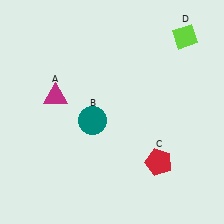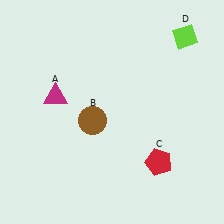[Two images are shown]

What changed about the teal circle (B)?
In Image 1, B is teal. In Image 2, it changed to brown.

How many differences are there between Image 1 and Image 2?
There is 1 difference between the two images.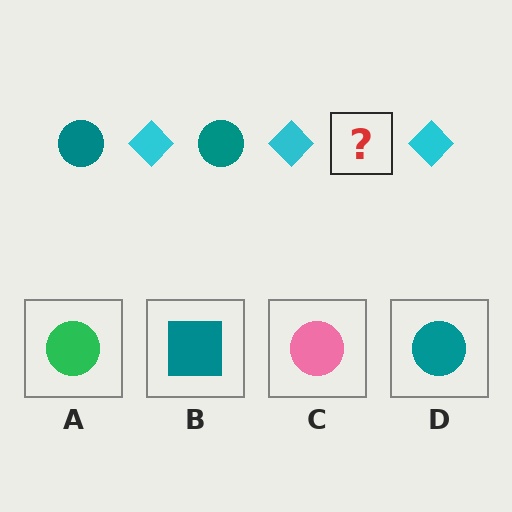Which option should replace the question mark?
Option D.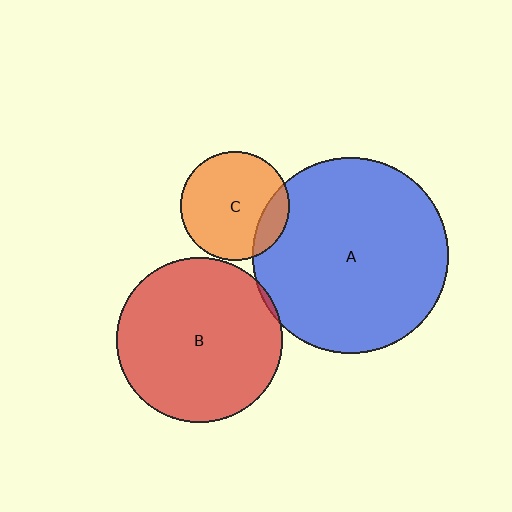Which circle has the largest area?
Circle A (blue).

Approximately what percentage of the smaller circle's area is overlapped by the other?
Approximately 15%.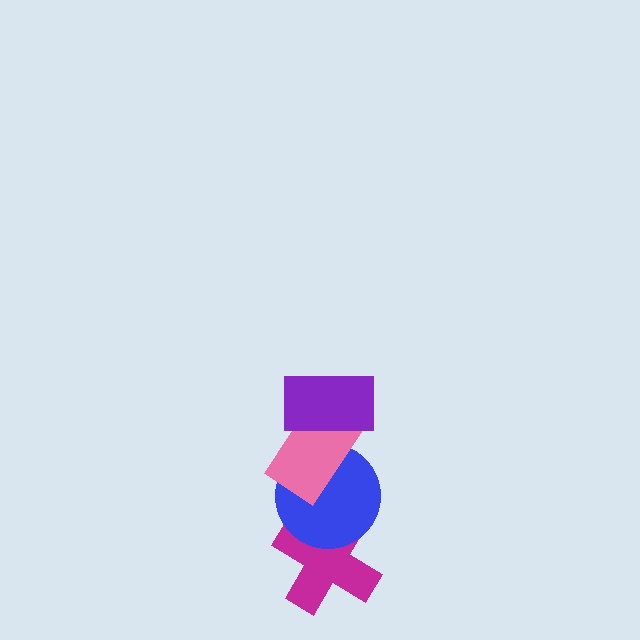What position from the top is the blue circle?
The blue circle is 3rd from the top.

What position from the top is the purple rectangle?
The purple rectangle is 1st from the top.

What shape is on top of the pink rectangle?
The purple rectangle is on top of the pink rectangle.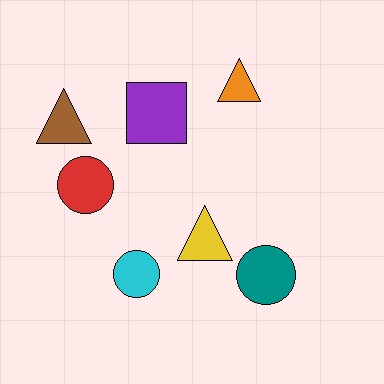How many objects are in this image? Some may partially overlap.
There are 7 objects.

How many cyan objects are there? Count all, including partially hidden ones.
There is 1 cyan object.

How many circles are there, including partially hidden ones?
There are 3 circles.